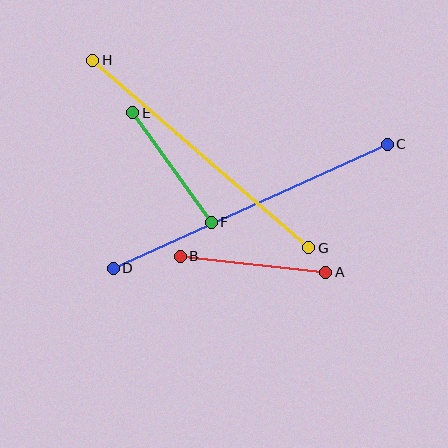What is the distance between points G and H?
The distance is approximately 287 pixels.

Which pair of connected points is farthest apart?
Points C and D are farthest apart.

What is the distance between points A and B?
The distance is approximately 147 pixels.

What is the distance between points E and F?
The distance is approximately 134 pixels.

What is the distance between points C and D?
The distance is approximately 300 pixels.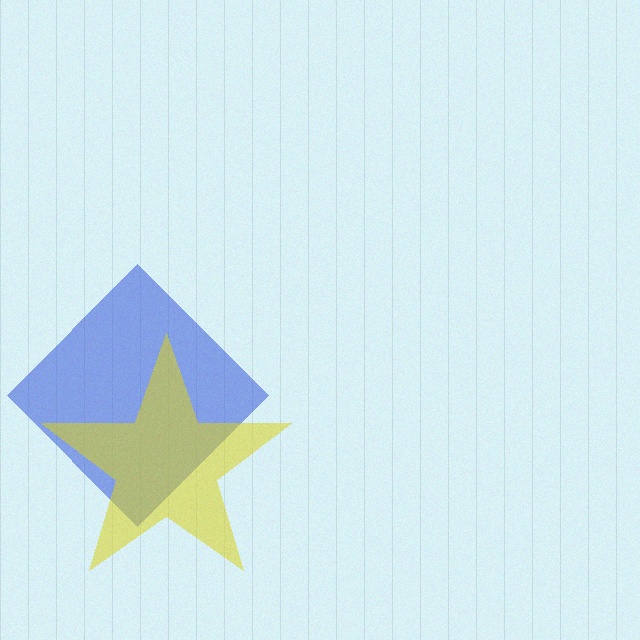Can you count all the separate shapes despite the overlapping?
Yes, there are 2 separate shapes.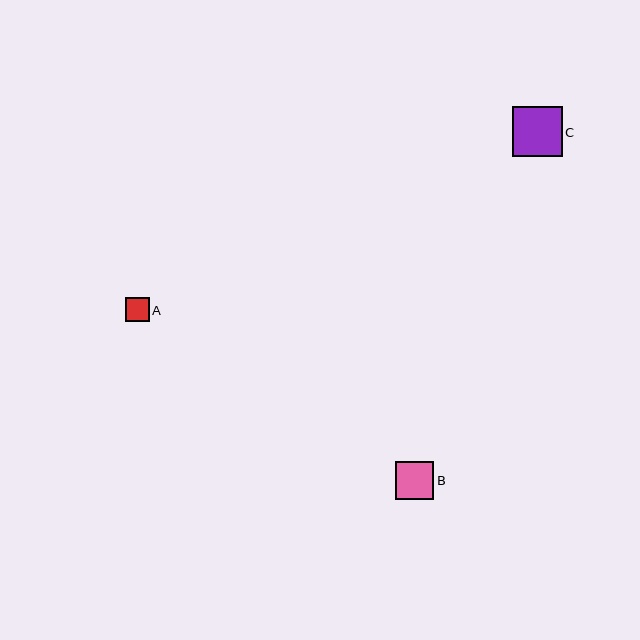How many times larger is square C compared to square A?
Square C is approximately 2.1 times the size of square A.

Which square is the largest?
Square C is the largest with a size of approximately 50 pixels.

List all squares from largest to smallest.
From largest to smallest: C, B, A.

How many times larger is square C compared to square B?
Square C is approximately 1.3 times the size of square B.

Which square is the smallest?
Square A is the smallest with a size of approximately 24 pixels.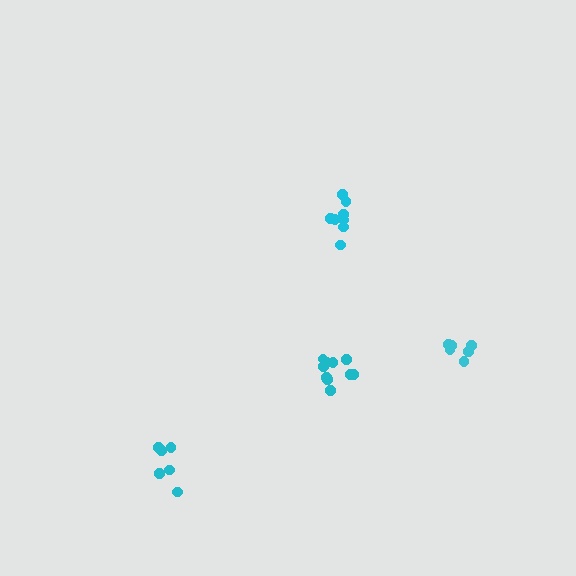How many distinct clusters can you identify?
There are 4 distinct clusters.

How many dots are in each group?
Group 1: 10 dots, Group 2: 6 dots, Group 3: 8 dots, Group 4: 6 dots (30 total).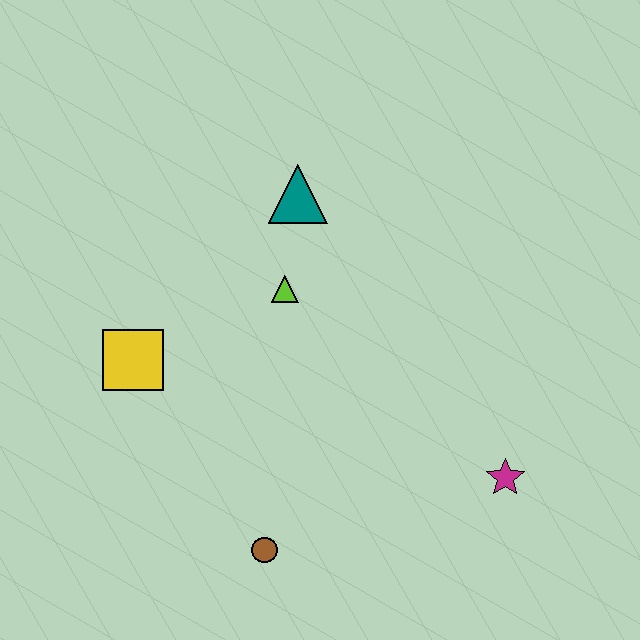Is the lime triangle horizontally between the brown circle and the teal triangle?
Yes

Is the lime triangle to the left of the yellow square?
No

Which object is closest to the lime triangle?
The teal triangle is closest to the lime triangle.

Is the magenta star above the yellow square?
No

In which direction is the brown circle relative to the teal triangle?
The brown circle is below the teal triangle.